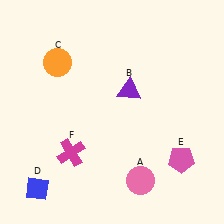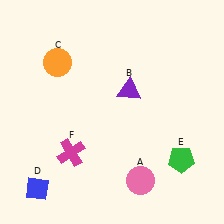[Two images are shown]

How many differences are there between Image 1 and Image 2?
There is 1 difference between the two images.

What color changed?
The pentagon (E) changed from pink in Image 1 to green in Image 2.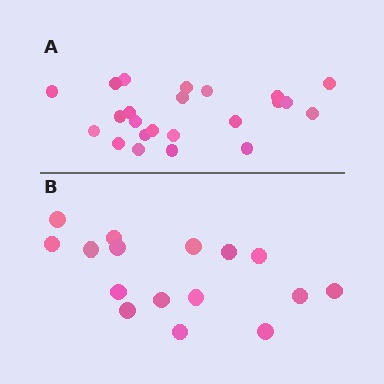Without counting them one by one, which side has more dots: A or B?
Region A (the top region) has more dots.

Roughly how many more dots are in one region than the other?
Region A has roughly 8 or so more dots than region B.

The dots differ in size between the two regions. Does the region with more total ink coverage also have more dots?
No. Region B has more total ink coverage because its dots are larger, but region A actually contains more individual dots. Total area can be misleading — the number of items is what matters here.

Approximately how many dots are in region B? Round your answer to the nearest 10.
About 20 dots. (The exact count is 16, which rounds to 20.)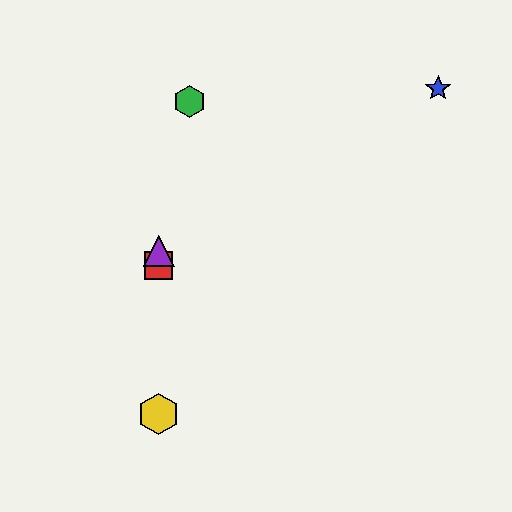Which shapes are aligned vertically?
The red square, the yellow hexagon, the purple triangle are aligned vertically.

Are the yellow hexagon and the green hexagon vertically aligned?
No, the yellow hexagon is at x≈159 and the green hexagon is at x≈190.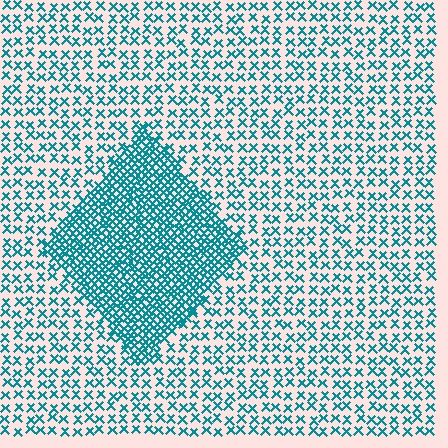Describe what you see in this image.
The image contains small teal elements arranged at two different densities. A diamond-shaped region is visible where the elements are more densely packed than the surrounding area.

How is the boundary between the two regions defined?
The boundary is defined by a change in element density (approximately 2.6x ratio). All elements are the same color, size, and shape.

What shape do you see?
I see a diamond.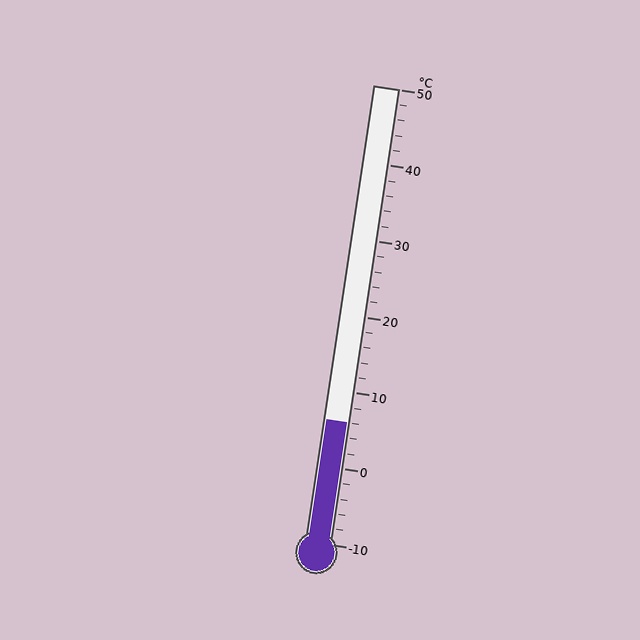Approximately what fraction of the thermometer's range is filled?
The thermometer is filled to approximately 25% of its range.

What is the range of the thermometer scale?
The thermometer scale ranges from -10°C to 50°C.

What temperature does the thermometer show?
The thermometer shows approximately 6°C.